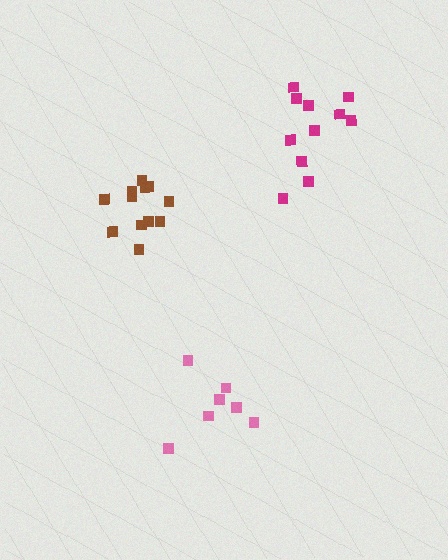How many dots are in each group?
Group 1: 11 dots, Group 2: 12 dots, Group 3: 7 dots (30 total).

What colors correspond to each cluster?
The clusters are colored: magenta, brown, pink.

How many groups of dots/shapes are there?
There are 3 groups.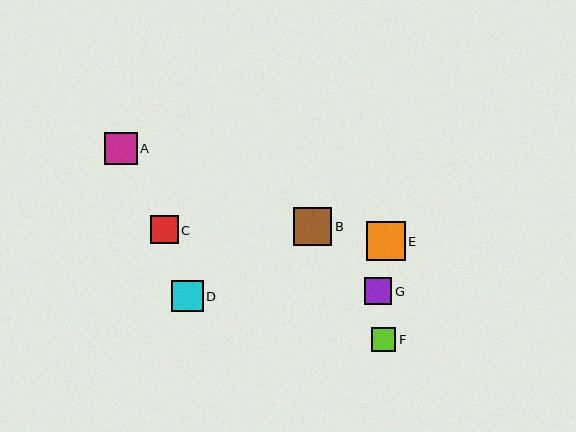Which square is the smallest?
Square F is the smallest with a size of approximately 24 pixels.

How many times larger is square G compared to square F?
Square G is approximately 1.1 times the size of square F.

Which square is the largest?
Square E is the largest with a size of approximately 39 pixels.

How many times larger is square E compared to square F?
Square E is approximately 1.6 times the size of square F.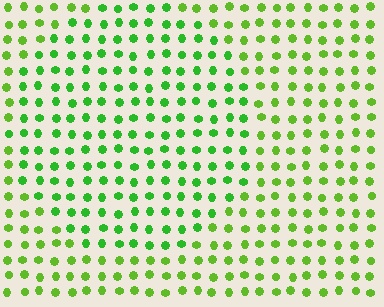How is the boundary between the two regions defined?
The boundary is defined purely by a slight shift in hue (about 22 degrees). Spacing, size, and orientation are identical on both sides.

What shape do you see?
I see a circle.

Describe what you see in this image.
The image is filled with small lime elements in a uniform arrangement. A circle-shaped region is visible where the elements are tinted to a slightly different hue, forming a subtle color boundary.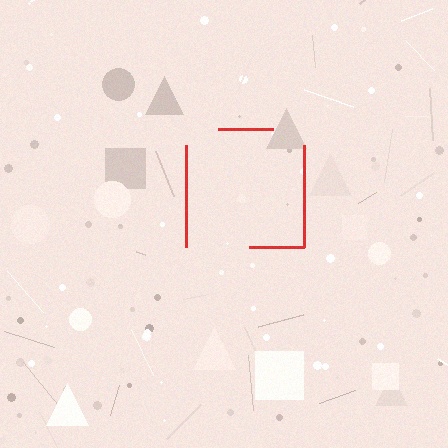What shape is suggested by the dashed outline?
The dashed outline suggests a square.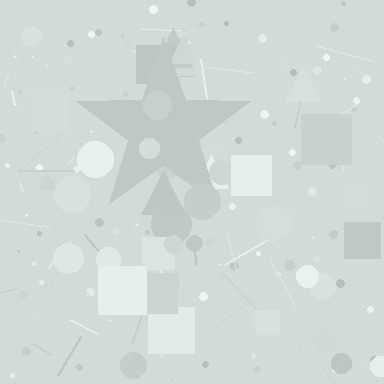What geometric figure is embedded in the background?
A star is embedded in the background.